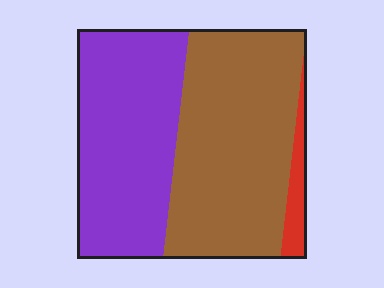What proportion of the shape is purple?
Purple covers 43% of the shape.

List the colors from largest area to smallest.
From largest to smallest: brown, purple, red.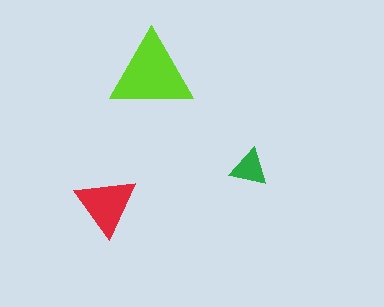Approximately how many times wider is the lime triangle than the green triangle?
About 2 times wider.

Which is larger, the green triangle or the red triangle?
The red one.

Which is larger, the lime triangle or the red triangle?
The lime one.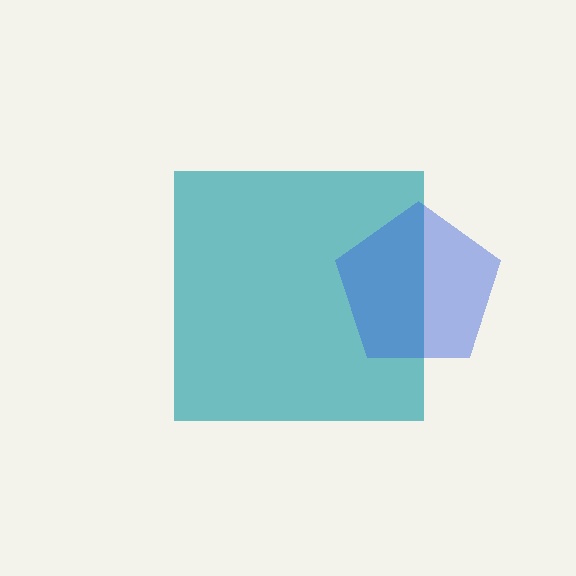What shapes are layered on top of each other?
The layered shapes are: a teal square, a blue pentagon.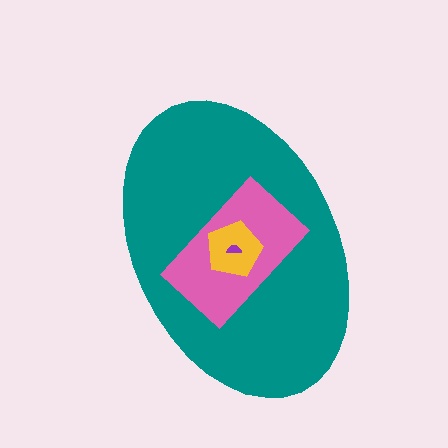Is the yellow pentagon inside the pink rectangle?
Yes.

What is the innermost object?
The purple semicircle.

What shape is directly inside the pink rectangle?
The yellow pentagon.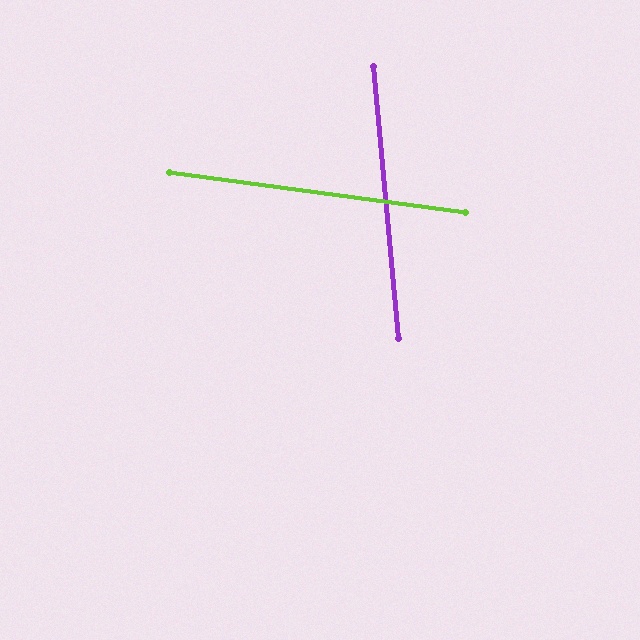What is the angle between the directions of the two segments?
Approximately 77 degrees.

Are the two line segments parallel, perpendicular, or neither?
Neither parallel nor perpendicular — they differ by about 77°.